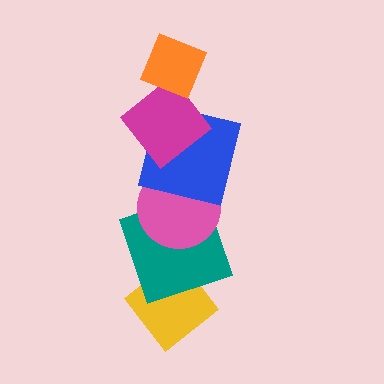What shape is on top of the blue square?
The magenta diamond is on top of the blue square.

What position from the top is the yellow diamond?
The yellow diamond is 6th from the top.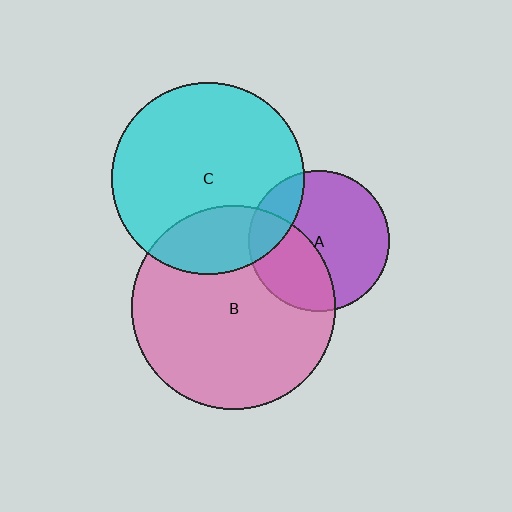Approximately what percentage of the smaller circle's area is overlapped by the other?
Approximately 40%.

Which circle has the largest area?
Circle B (pink).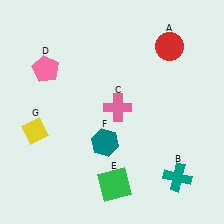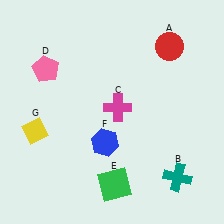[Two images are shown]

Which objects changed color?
C changed from pink to magenta. F changed from teal to blue.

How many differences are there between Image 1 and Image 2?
There are 2 differences between the two images.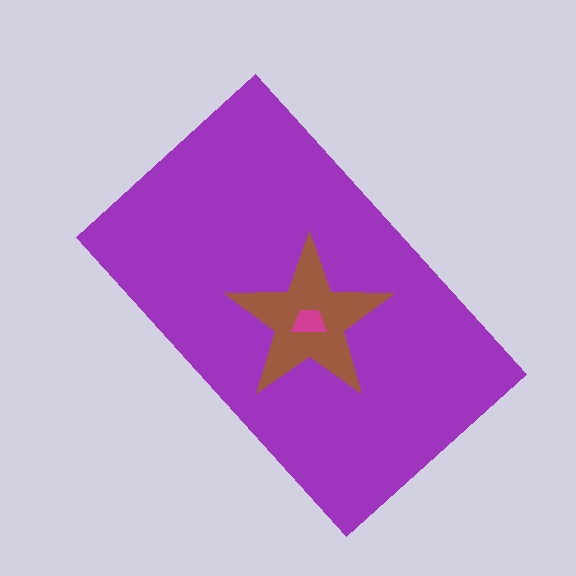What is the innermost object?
The magenta trapezoid.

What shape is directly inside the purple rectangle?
The brown star.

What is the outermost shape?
The purple rectangle.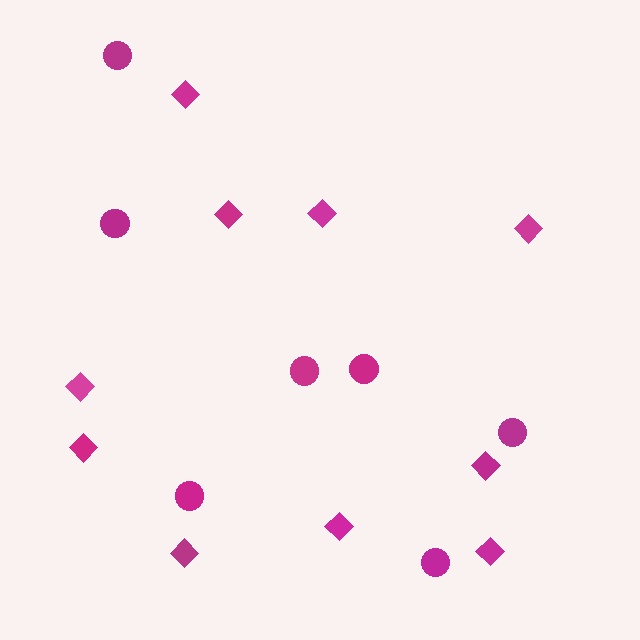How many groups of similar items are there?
There are 2 groups: one group of diamonds (10) and one group of circles (7).